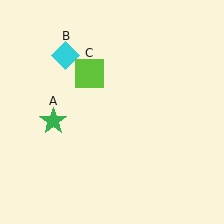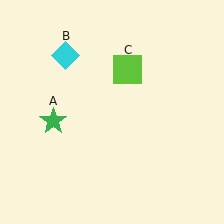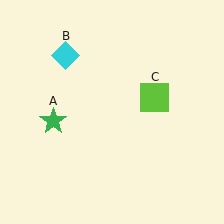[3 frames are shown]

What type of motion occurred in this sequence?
The lime square (object C) rotated clockwise around the center of the scene.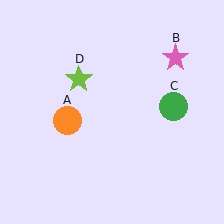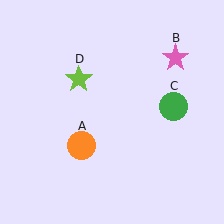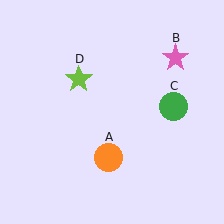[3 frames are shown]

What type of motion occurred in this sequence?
The orange circle (object A) rotated counterclockwise around the center of the scene.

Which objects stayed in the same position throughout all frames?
Pink star (object B) and green circle (object C) and lime star (object D) remained stationary.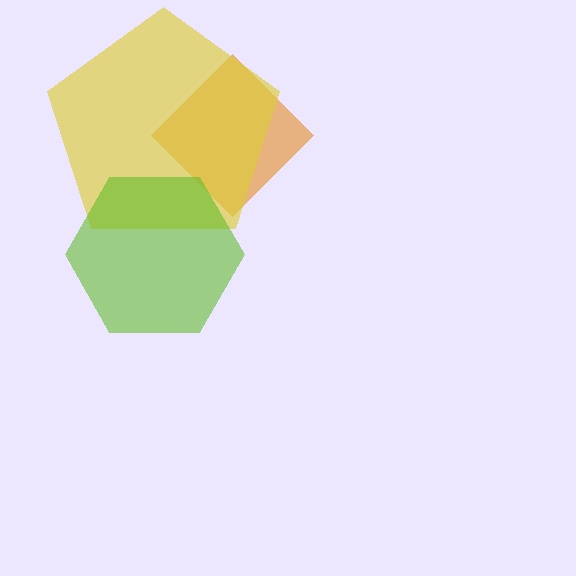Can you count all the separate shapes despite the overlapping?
Yes, there are 3 separate shapes.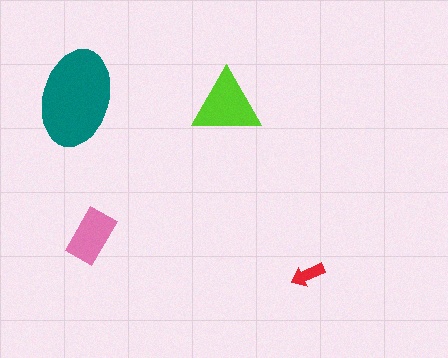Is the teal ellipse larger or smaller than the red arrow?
Larger.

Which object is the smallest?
The red arrow.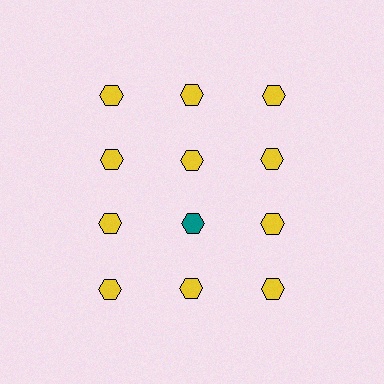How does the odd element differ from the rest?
It has a different color: teal instead of yellow.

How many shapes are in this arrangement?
There are 12 shapes arranged in a grid pattern.